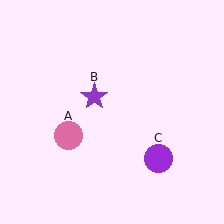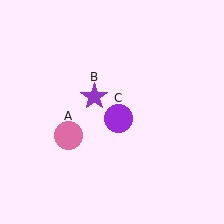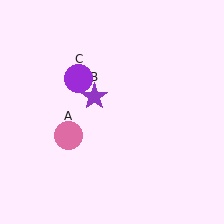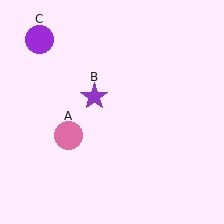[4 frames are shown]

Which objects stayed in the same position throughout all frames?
Pink circle (object A) and purple star (object B) remained stationary.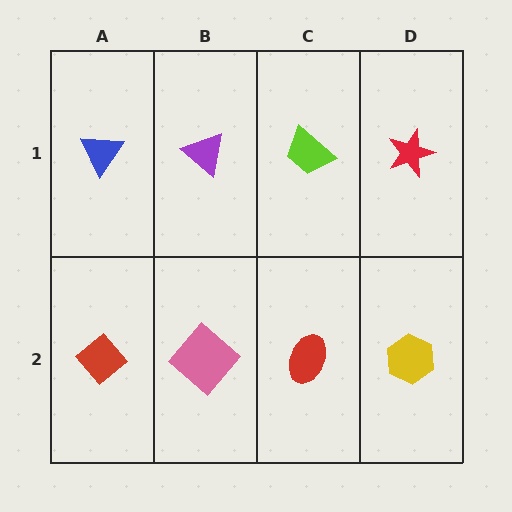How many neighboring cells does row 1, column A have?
2.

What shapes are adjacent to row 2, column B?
A purple triangle (row 1, column B), a red diamond (row 2, column A), a red ellipse (row 2, column C).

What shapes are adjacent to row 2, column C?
A lime trapezoid (row 1, column C), a pink diamond (row 2, column B), a yellow hexagon (row 2, column D).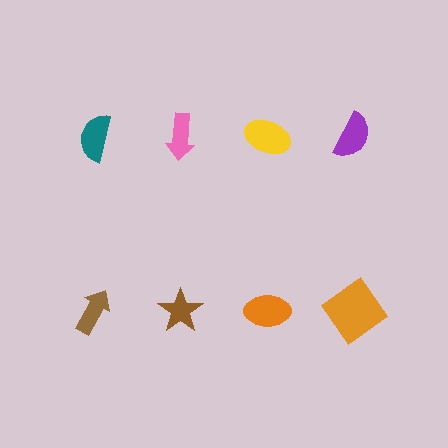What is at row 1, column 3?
A yellow ellipse.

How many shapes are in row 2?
4 shapes.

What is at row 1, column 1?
A teal semicircle.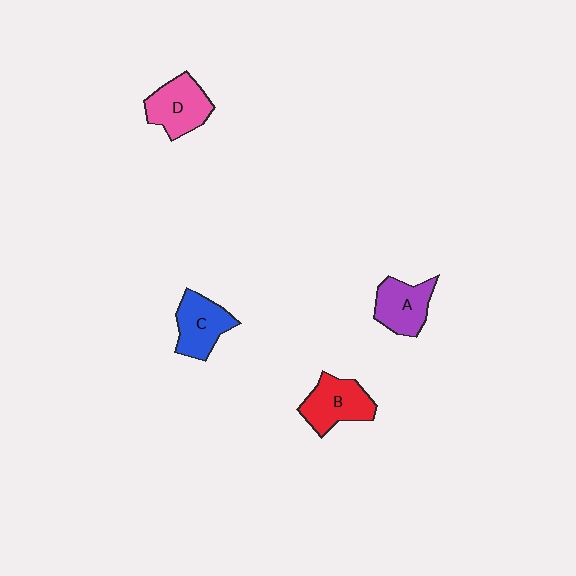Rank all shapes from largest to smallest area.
From largest to smallest: D (pink), B (red), C (blue), A (purple).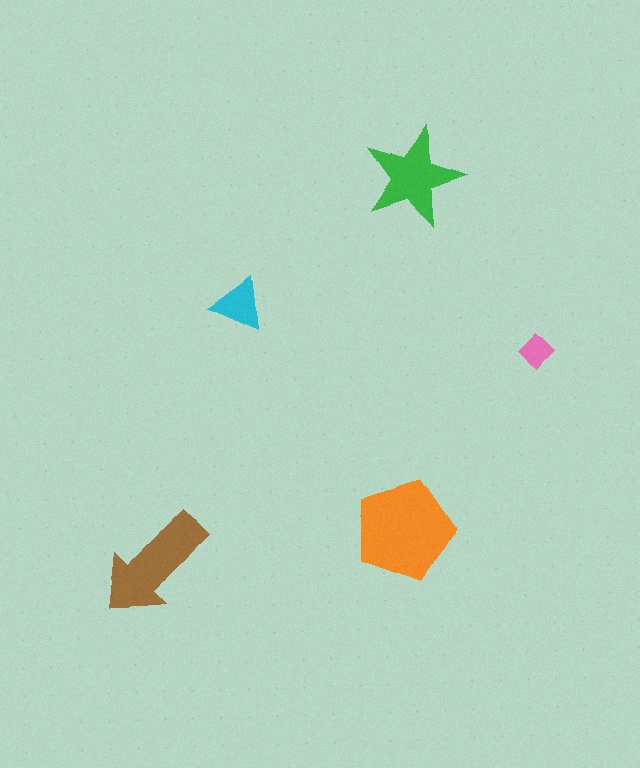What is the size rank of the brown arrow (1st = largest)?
2nd.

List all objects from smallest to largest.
The pink diamond, the cyan triangle, the green star, the brown arrow, the orange pentagon.